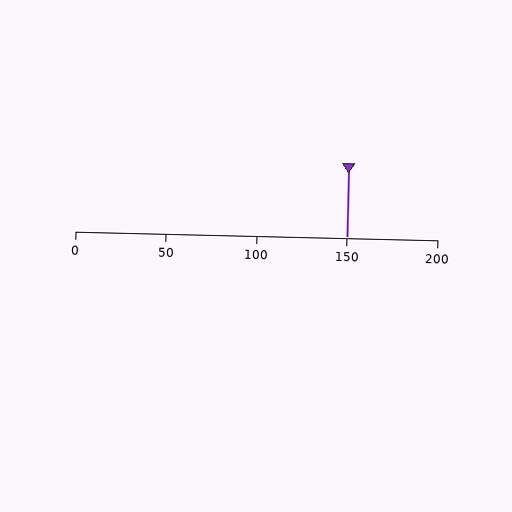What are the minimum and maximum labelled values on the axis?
The axis runs from 0 to 200.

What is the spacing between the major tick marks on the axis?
The major ticks are spaced 50 apart.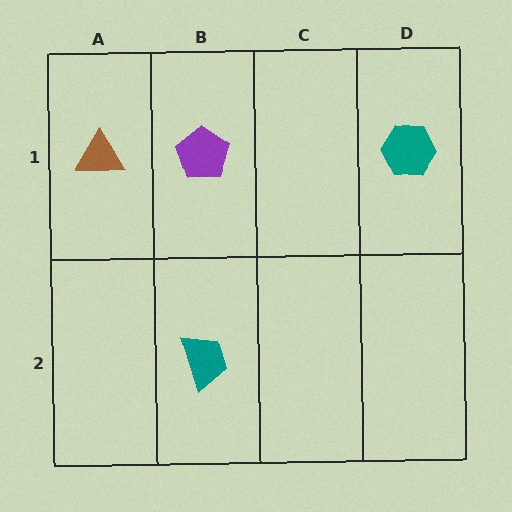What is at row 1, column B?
A purple pentagon.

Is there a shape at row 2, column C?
No, that cell is empty.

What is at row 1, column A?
A brown triangle.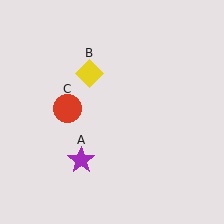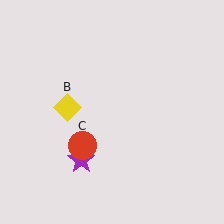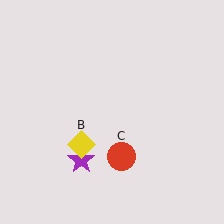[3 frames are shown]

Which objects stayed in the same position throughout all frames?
Purple star (object A) remained stationary.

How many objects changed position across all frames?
2 objects changed position: yellow diamond (object B), red circle (object C).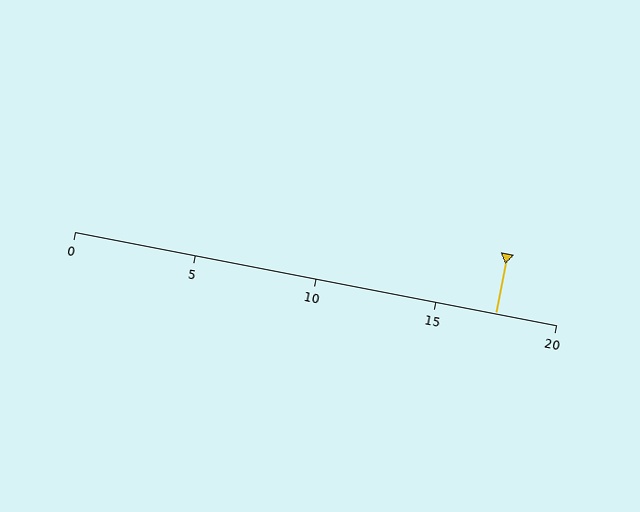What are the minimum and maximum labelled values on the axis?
The axis runs from 0 to 20.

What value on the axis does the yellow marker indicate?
The marker indicates approximately 17.5.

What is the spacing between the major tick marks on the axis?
The major ticks are spaced 5 apart.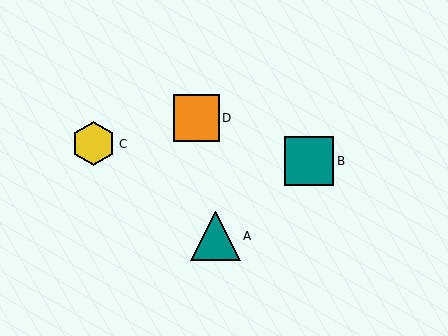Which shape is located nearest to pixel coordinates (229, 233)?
The teal triangle (labeled A) at (215, 236) is nearest to that location.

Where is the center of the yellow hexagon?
The center of the yellow hexagon is at (94, 144).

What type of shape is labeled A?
Shape A is a teal triangle.